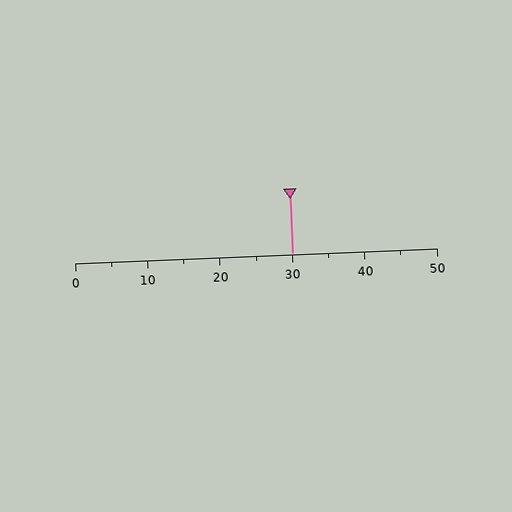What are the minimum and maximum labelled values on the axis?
The axis runs from 0 to 50.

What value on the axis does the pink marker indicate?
The marker indicates approximately 30.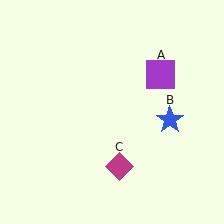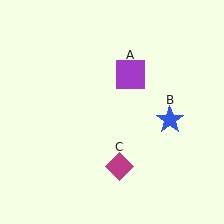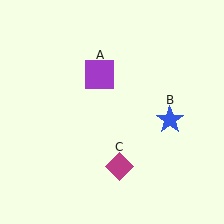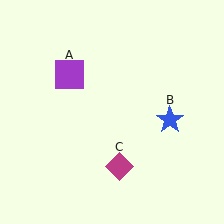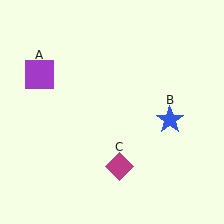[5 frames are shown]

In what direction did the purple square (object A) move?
The purple square (object A) moved left.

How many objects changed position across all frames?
1 object changed position: purple square (object A).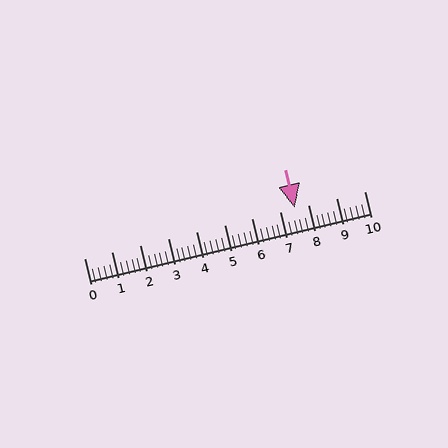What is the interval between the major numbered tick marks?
The major tick marks are spaced 1 units apart.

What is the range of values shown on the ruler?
The ruler shows values from 0 to 10.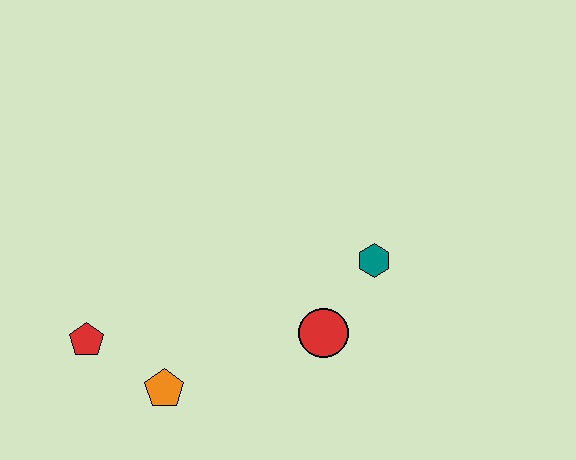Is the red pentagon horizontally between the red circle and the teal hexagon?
No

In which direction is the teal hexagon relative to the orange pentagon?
The teal hexagon is to the right of the orange pentagon.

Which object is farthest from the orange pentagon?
The teal hexagon is farthest from the orange pentagon.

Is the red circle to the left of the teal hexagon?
Yes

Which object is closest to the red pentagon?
The orange pentagon is closest to the red pentagon.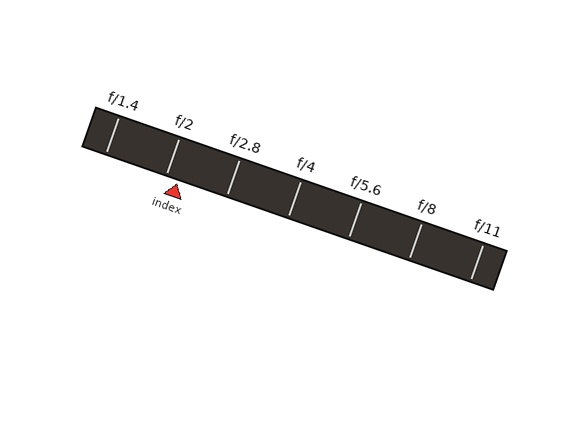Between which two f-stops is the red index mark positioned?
The index mark is between f/2 and f/2.8.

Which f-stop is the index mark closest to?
The index mark is closest to f/2.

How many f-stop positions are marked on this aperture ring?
There are 7 f-stop positions marked.